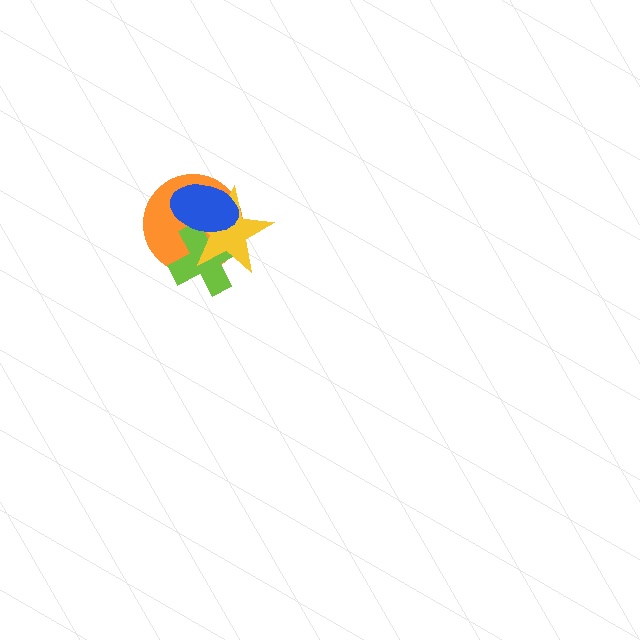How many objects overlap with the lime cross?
3 objects overlap with the lime cross.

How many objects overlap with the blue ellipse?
3 objects overlap with the blue ellipse.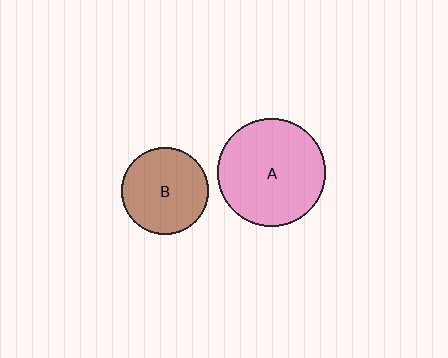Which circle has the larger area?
Circle A (pink).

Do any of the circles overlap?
No, none of the circles overlap.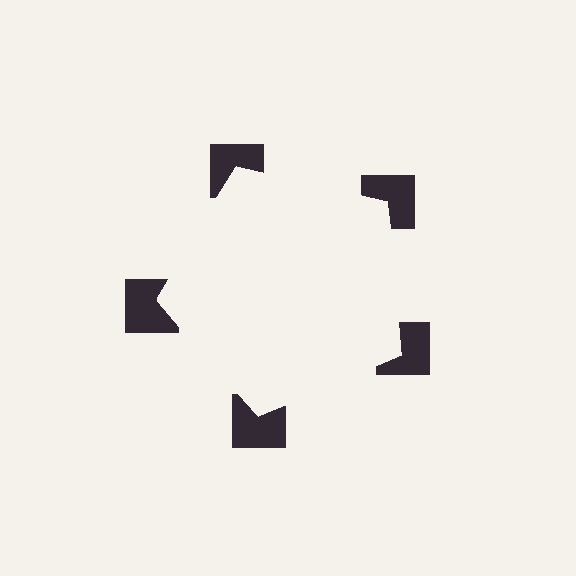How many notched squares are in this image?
There are 5 — one at each vertex of the illusory pentagon.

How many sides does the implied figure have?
5 sides.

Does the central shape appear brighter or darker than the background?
It typically appears slightly brighter than the background, even though no actual brightness change is drawn.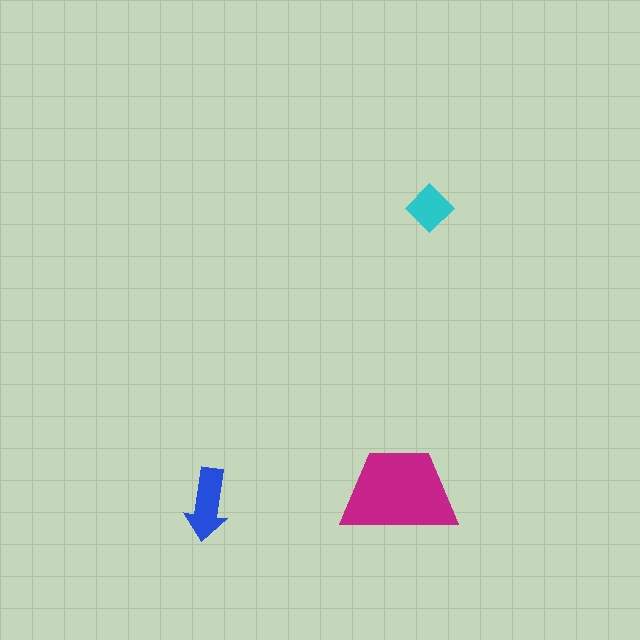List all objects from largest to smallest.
The magenta trapezoid, the blue arrow, the cyan diamond.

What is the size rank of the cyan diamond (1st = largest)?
3rd.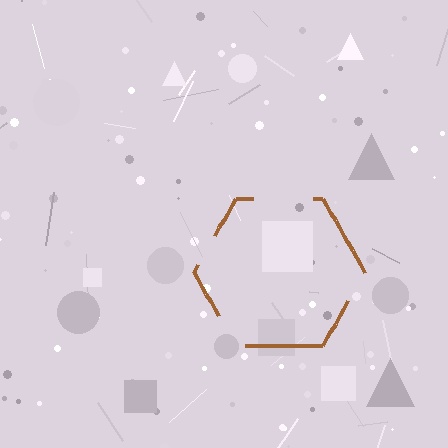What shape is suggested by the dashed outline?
The dashed outline suggests a hexagon.